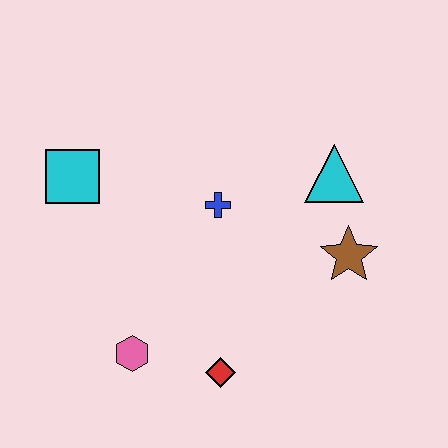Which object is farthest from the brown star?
The cyan square is farthest from the brown star.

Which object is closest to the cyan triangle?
The brown star is closest to the cyan triangle.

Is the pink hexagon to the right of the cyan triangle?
No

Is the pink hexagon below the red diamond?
No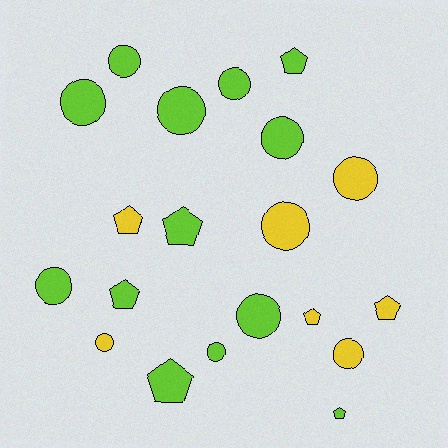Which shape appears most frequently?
Circle, with 12 objects.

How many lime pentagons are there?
There are 5 lime pentagons.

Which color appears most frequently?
Lime, with 13 objects.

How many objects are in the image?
There are 20 objects.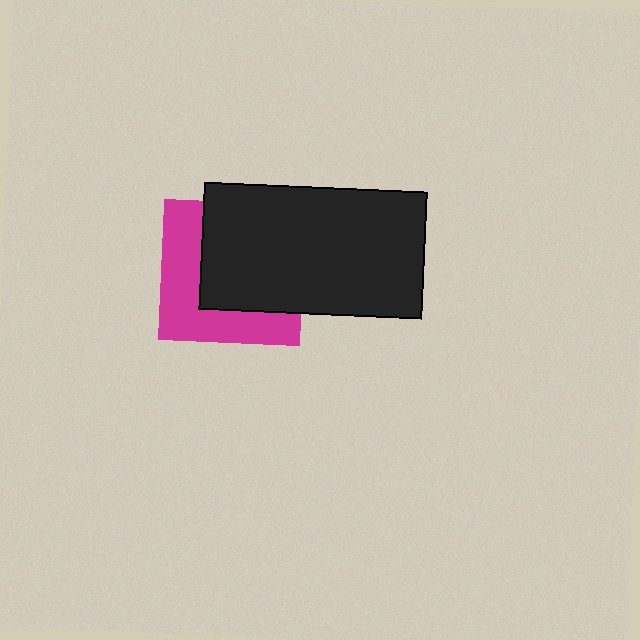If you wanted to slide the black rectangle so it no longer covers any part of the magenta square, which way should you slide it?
Slide it toward the upper-right — that is the most direct way to separate the two shapes.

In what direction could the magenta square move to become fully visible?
The magenta square could move toward the lower-left. That would shift it out from behind the black rectangle entirely.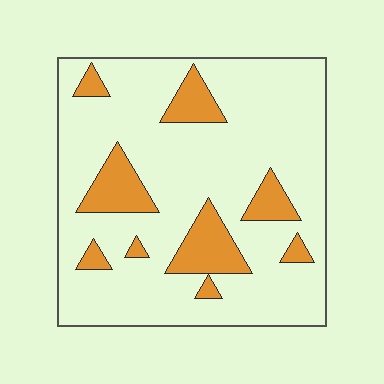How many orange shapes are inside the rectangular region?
9.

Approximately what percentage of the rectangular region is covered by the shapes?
Approximately 20%.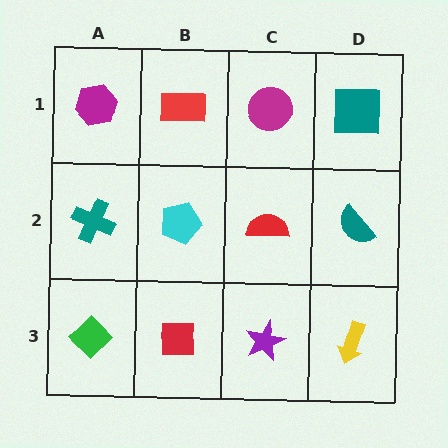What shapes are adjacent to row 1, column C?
A red semicircle (row 2, column C), a red rectangle (row 1, column B), a teal square (row 1, column D).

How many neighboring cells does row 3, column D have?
2.